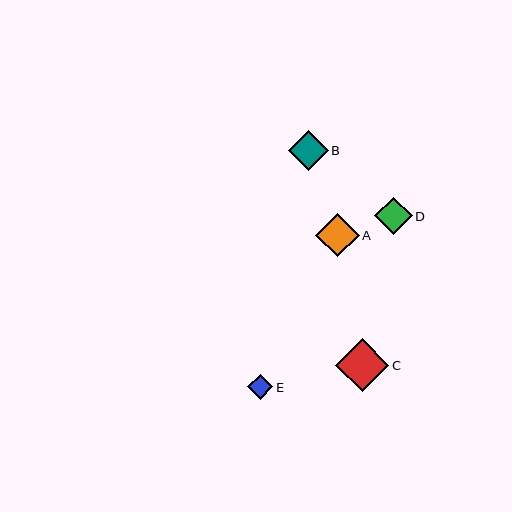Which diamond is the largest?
Diamond C is the largest with a size of approximately 53 pixels.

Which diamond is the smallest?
Diamond E is the smallest with a size of approximately 25 pixels.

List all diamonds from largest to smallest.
From largest to smallest: C, A, B, D, E.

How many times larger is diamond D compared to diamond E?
Diamond D is approximately 1.5 times the size of diamond E.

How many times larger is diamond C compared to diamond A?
Diamond C is approximately 1.2 times the size of diamond A.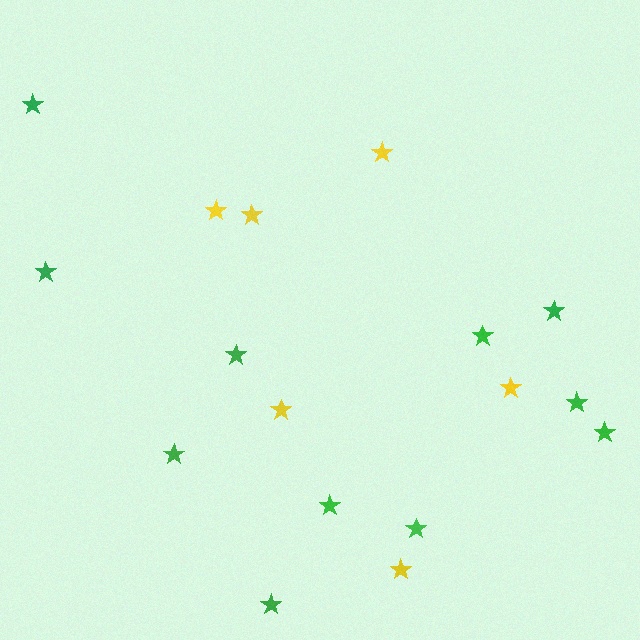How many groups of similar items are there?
There are 2 groups: one group of green stars (11) and one group of yellow stars (6).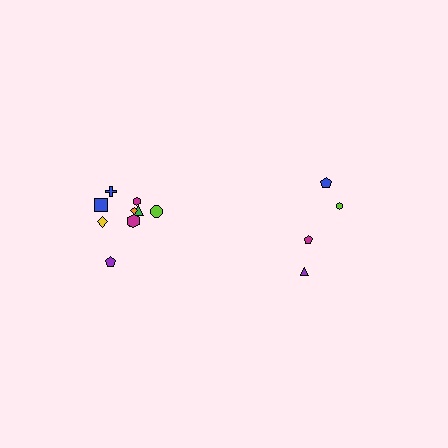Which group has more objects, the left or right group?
The left group.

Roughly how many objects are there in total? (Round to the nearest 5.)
Roughly 15 objects in total.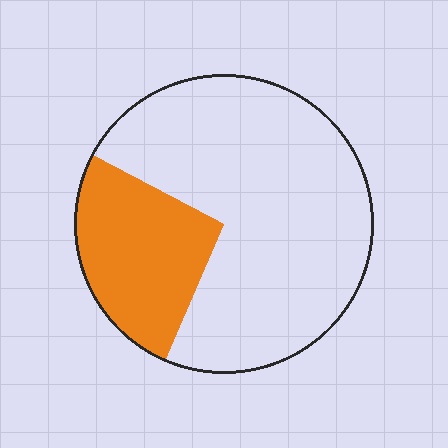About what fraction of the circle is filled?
About one quarter (1/4).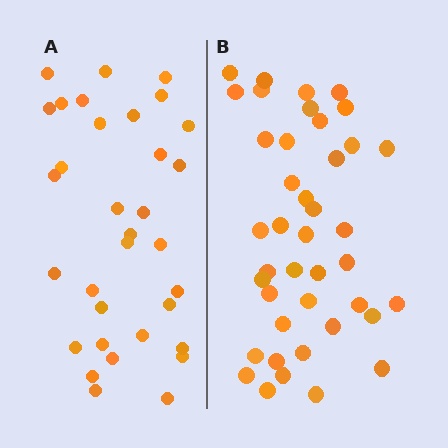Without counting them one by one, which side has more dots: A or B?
Region B (the right region) has more dots.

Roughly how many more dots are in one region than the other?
Region B has roughly 8 or so more dots than region A.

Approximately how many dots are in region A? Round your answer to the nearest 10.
About 30 dots. (The exact count is 33, which rounds to 30.)